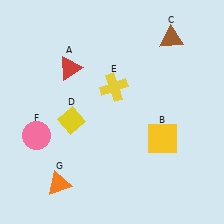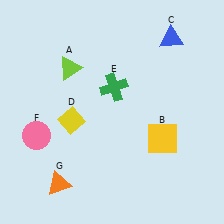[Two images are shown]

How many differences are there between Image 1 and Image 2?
There are 3 differences between the two images.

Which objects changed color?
A changed from red to lime. C changed from brown to blue. E changed from yellow to green.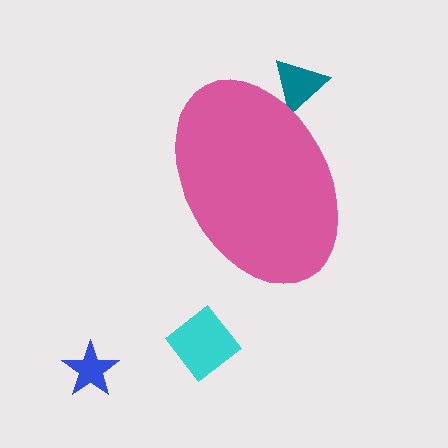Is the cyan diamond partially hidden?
No, the cyan diamond is fully visible.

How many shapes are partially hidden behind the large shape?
1 shape is partially hidden.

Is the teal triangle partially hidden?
Yes, the teal triangle is partially hidden behind the pink ellipse.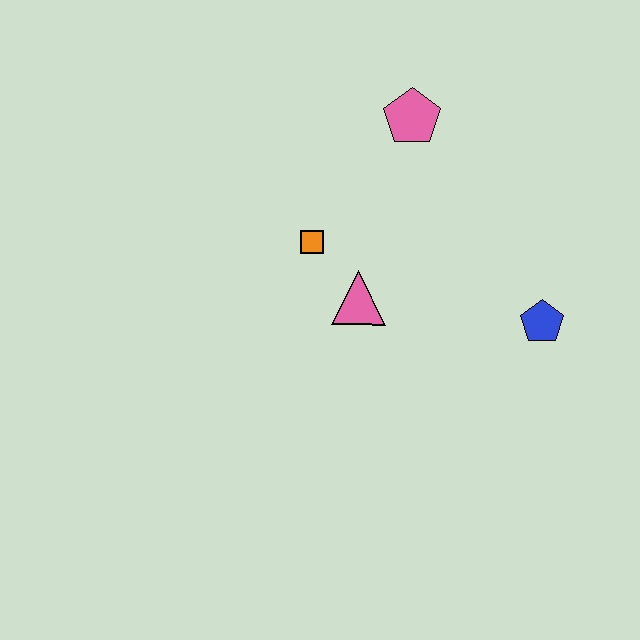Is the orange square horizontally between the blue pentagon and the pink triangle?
No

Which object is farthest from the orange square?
The blue pentagon is farthest from the orange square.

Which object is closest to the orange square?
The pink triangle is closest to the orange square.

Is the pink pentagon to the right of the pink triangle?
Yes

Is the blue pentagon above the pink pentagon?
No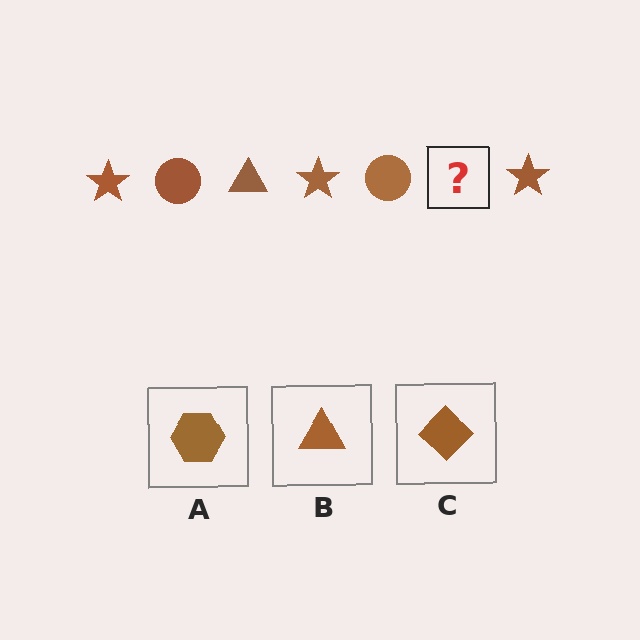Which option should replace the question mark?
Option B.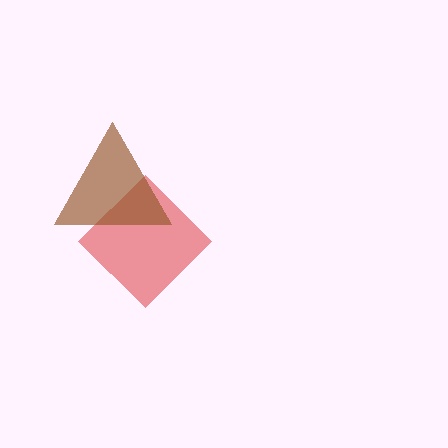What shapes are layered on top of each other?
The layered shapes are: a red diamond, a brown triangle.